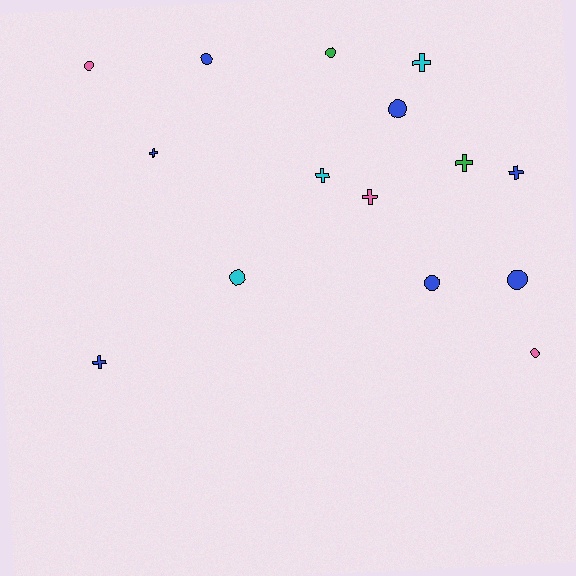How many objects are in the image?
There are 15 objects.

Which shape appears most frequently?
Circle, with 8 objects.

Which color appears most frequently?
Blue, with 7 objects.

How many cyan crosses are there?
There are 2 cyan crosses.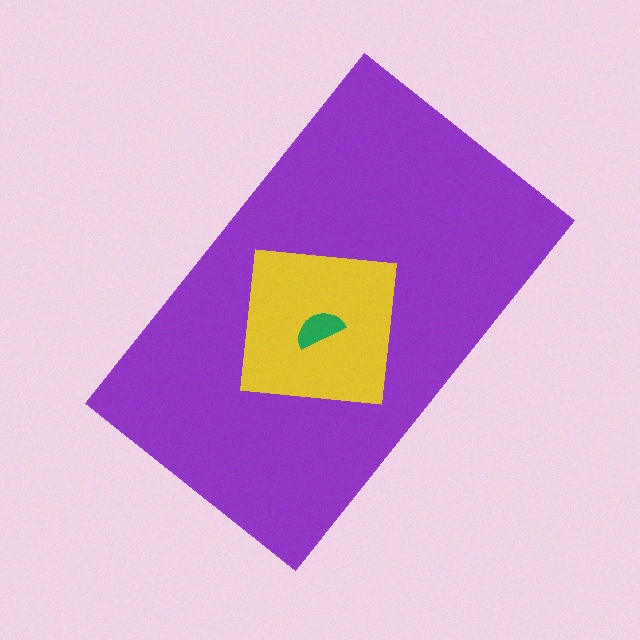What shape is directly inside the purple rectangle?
The yellow square.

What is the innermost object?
The green semicircle.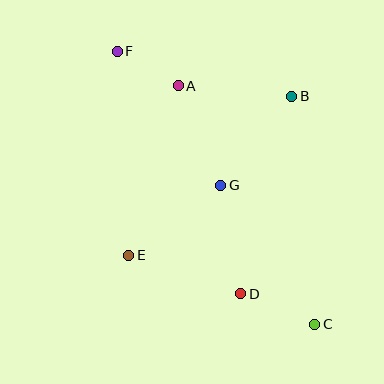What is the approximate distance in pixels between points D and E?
The distance between D and E is approximately 118 pixels.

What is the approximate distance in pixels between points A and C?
The distance between A and C is approximately 275 pixels.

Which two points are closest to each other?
Points A and F are closest to each other.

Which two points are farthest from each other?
Points C and F are farthest from each other.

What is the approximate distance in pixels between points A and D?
The distance between A and D is approximately 217 pixels.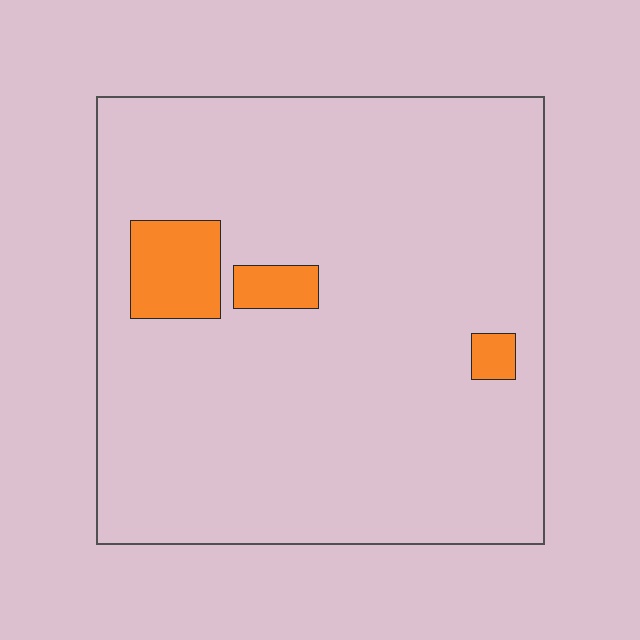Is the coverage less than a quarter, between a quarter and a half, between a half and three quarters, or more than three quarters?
Less than a quarter.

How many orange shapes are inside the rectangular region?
3.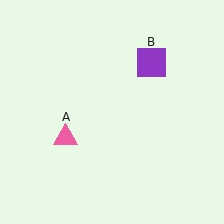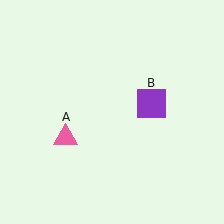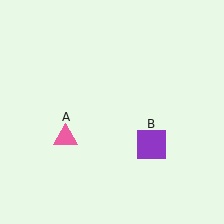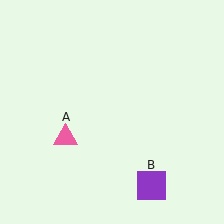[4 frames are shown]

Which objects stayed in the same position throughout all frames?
Pink triangle (object A) remained stationary.